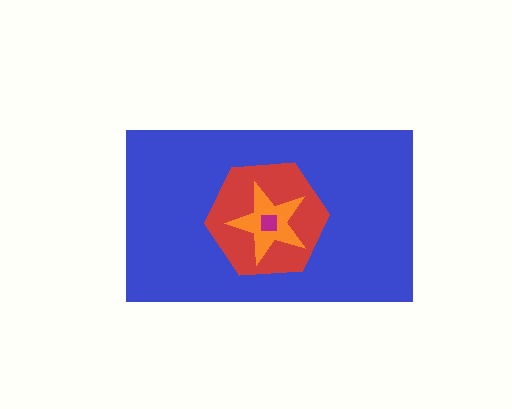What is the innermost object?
The magenta square.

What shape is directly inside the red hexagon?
The orange star.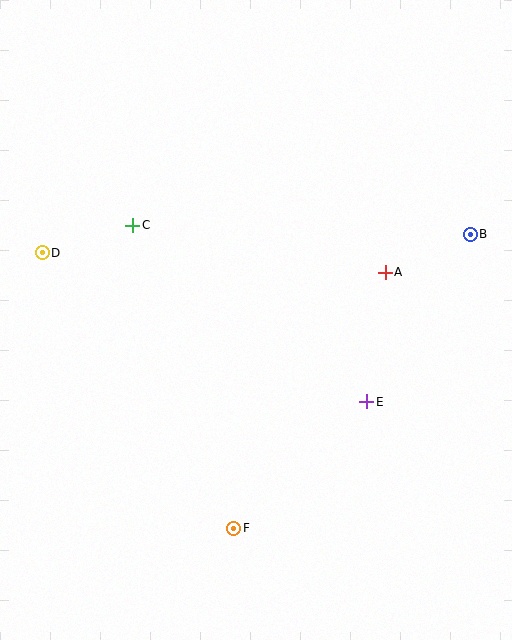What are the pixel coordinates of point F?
Point F is at (234, 528).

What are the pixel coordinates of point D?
Point D is at (42, 253).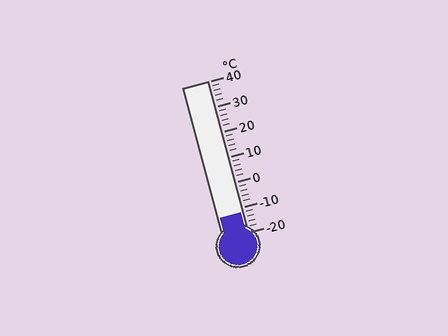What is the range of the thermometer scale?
The thermometer scale ranges from -20°C to 40°C.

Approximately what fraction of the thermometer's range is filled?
The thermometer is filled to approximately 15% of its range.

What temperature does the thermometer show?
The thermometer shows approximately -12°C.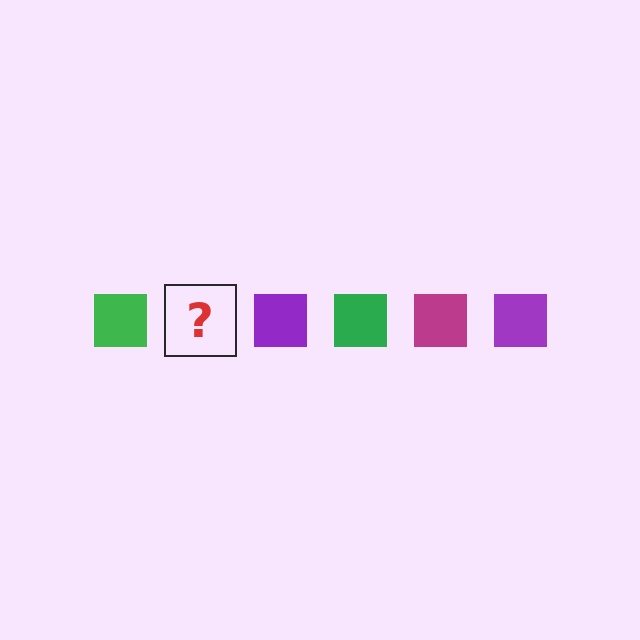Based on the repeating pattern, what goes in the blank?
The blank should be a magenta square.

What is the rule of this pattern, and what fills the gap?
The rule is that the pattern cycles through green, magenta, purple squares. The gap should be filled with a magenta square.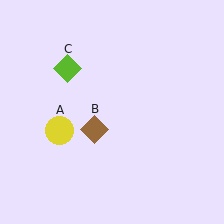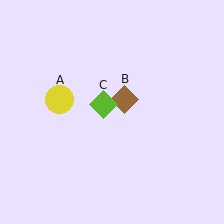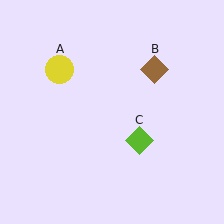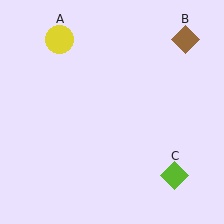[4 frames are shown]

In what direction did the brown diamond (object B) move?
The brown diamond (object B) moved up and to the right.